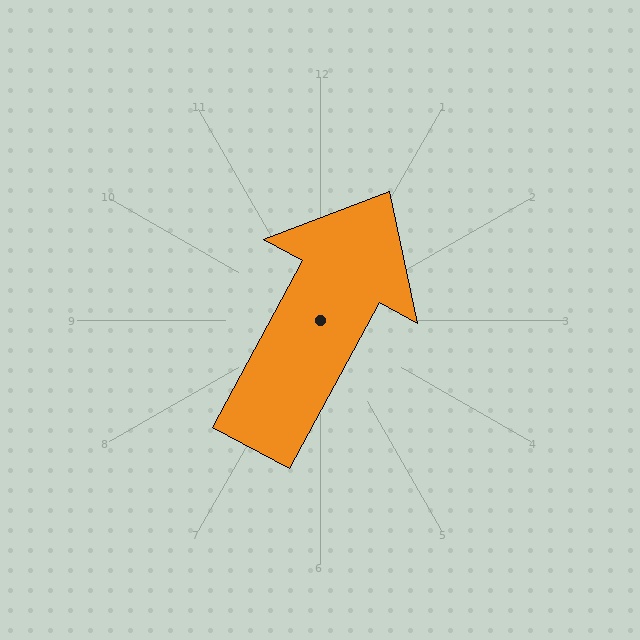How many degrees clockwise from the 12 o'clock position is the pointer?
Approximately 28 degrees.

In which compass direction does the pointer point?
Northeast.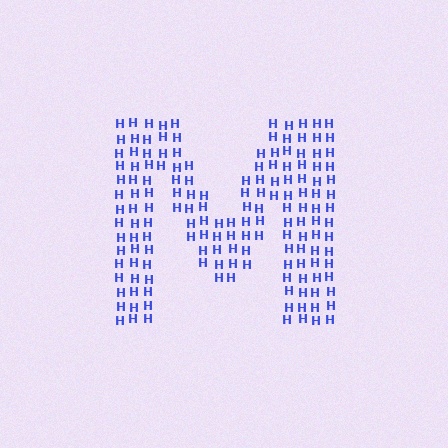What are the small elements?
The small elements are letter H's.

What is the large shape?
The large shape is the letter M.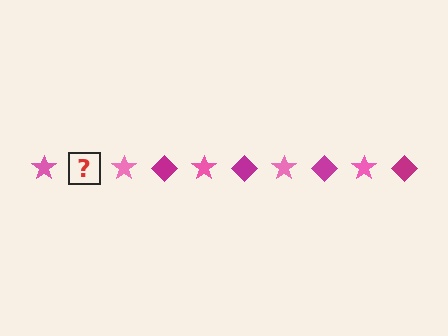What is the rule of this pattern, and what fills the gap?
The rule is that the pattern alternates between pink star and magenta diamond. The gap should be filled with a magenta diamond.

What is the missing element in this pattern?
The missing element is a magenta diamond.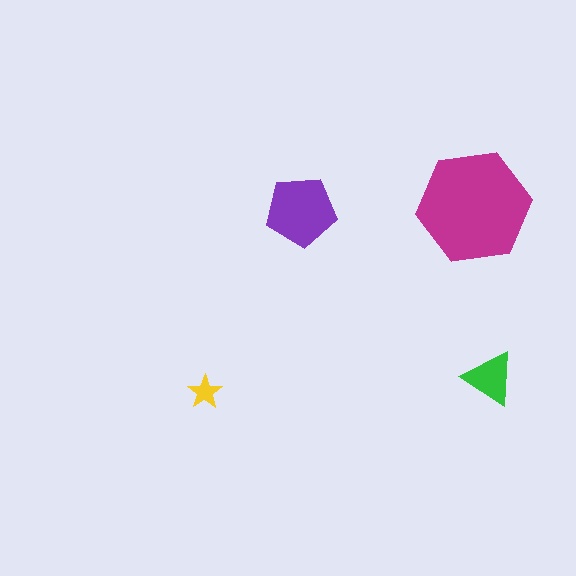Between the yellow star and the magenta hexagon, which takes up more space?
The magenta hexagon.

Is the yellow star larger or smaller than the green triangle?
Smaller.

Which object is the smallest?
The yellow star.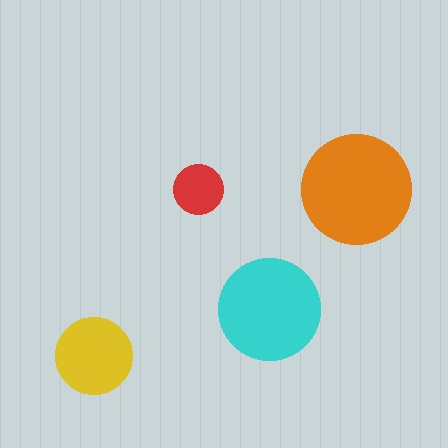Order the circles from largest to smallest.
the orange one, the cyan one, the yellow one, the red one.